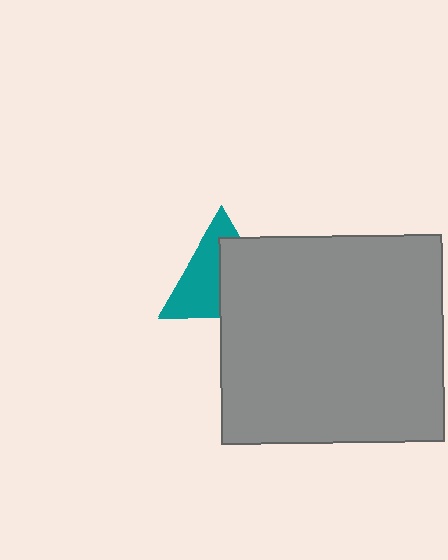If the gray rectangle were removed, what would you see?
You would see the complete teal triangle.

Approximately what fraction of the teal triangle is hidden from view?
Roughly 49% of the teal triangle is hidden behind the gray rectangle.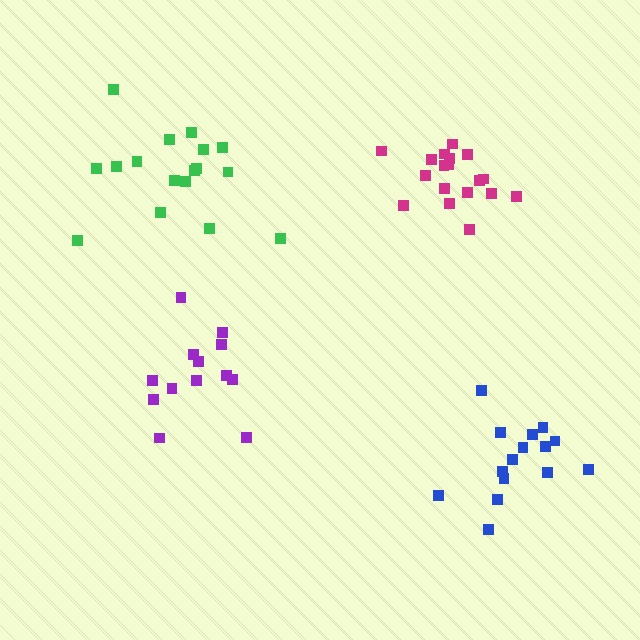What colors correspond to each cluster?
The clusters are colored: purple, green, magenta, blue.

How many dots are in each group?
Group 1: 13 dots, Group 2: 17 dots, Group 3: 18 dots, Group 4: 15 dots (63 total).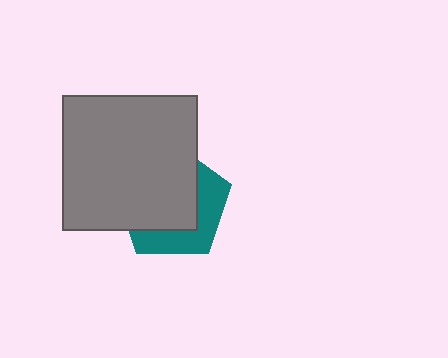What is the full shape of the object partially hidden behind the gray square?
The partially hidden object is a teal pentagon.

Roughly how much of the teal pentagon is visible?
A small part of it is visible (roughly 38%).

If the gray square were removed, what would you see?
You would see the complete teal pentagon.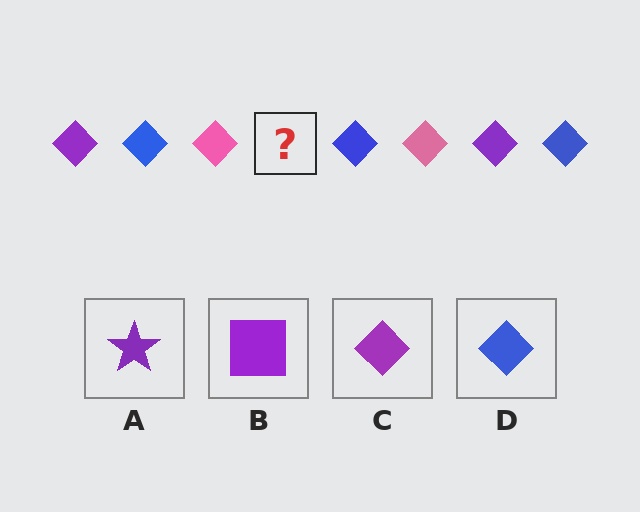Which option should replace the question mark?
Option C.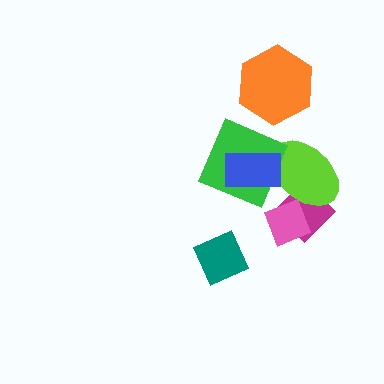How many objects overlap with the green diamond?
2 objects overlap with the green diamond.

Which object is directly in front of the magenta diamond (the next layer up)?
The pink diamond is directly in front of the magenta diamond.